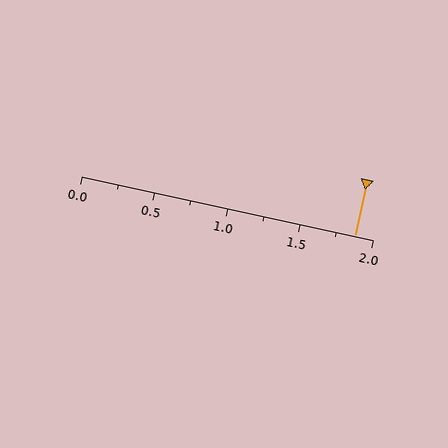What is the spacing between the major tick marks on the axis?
The major ticks are spaced 0.5 apart.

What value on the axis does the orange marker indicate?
The marker indicates approximately 1.88.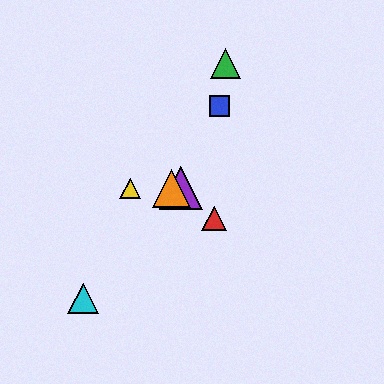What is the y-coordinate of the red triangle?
The red triangle is at y≈219.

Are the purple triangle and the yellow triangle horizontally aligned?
Yes, both are at y≈188.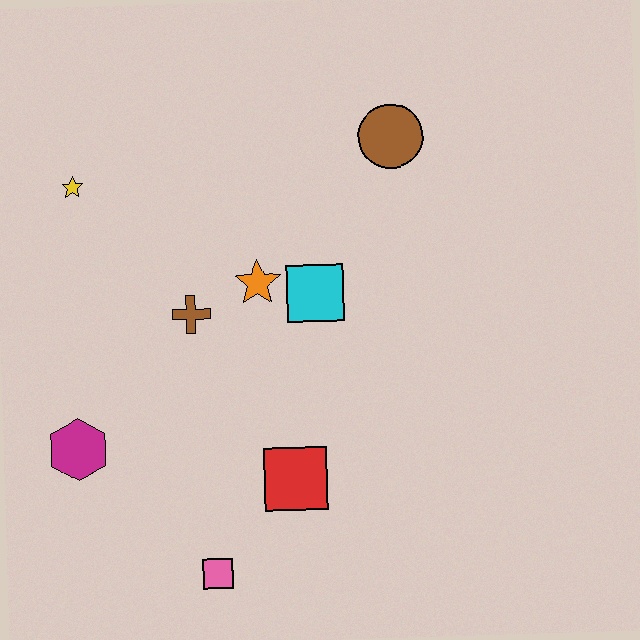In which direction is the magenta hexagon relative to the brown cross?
The magenta hexagon is below the brown cross.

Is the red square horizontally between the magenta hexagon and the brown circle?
Yes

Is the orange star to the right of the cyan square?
No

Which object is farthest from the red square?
The yellow star is farthest from the red square.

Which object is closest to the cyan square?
The orange star is closest to the cyan square.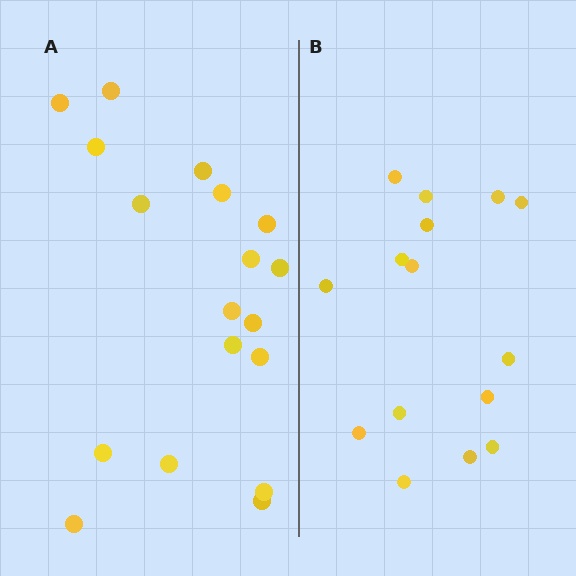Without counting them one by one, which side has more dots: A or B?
Region A (the left region) has more dots.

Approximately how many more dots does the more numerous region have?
Region A has just a few more — roughly 2 or 3 more dots than region B.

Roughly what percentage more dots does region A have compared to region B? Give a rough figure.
About 20% more.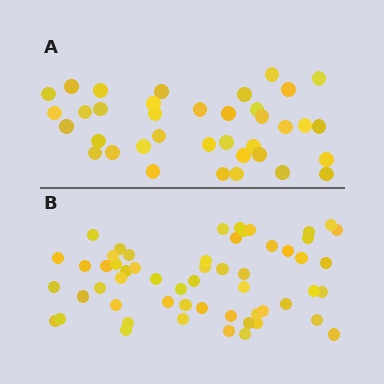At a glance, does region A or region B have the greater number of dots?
Region B (the bottom region) has more dots.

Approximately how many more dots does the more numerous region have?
Region B has approximately 20 more dots than region A.